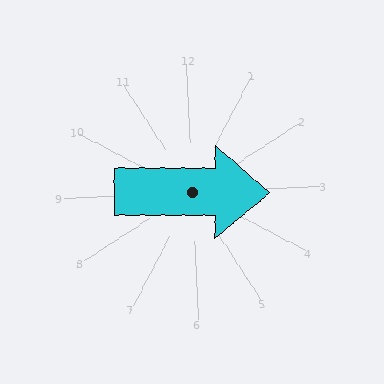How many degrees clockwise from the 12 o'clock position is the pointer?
Approximately 93 degrees.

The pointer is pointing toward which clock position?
Roughly 3 o'clock.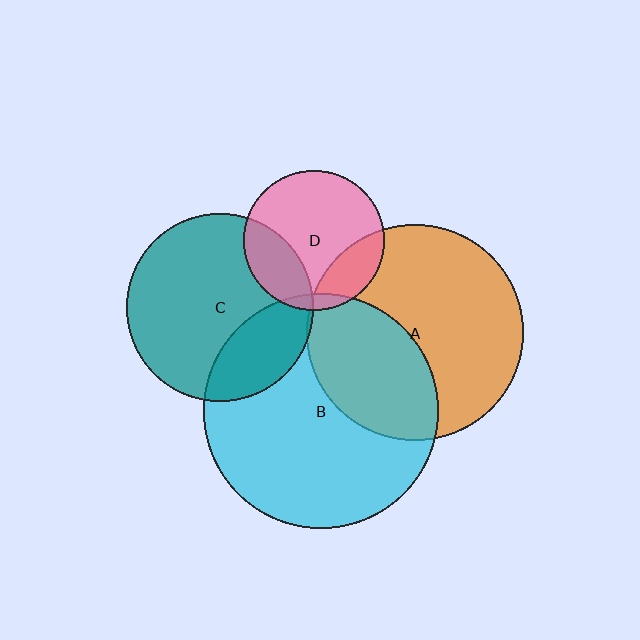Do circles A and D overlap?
Yes.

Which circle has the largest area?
Circle B (cyan).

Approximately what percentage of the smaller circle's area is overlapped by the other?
Approximately 20%.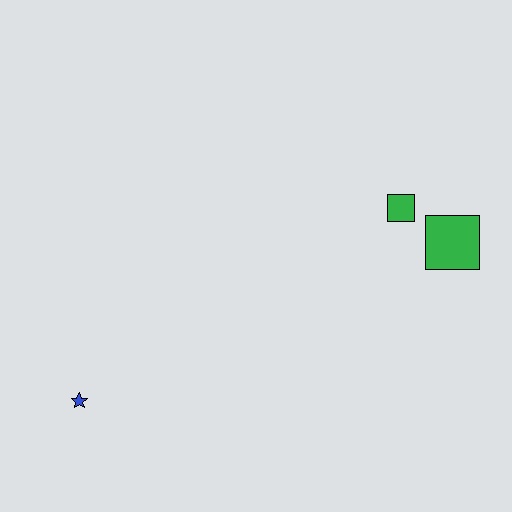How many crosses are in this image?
There are no crosses.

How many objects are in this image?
There are 3 objects.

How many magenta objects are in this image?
There are no magenta objects.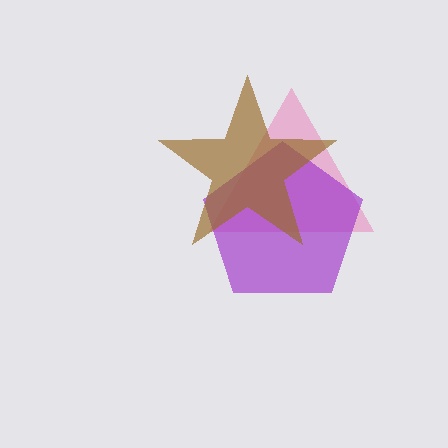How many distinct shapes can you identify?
There are 3 distinct shapes: a pink triangle, a purple pentagon, a brown star.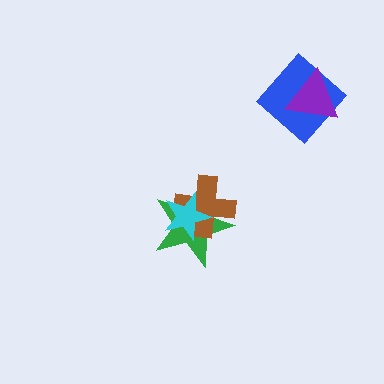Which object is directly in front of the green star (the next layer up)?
The brown cross is directly in front of the green star.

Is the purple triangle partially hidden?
No, no other shape covers it.